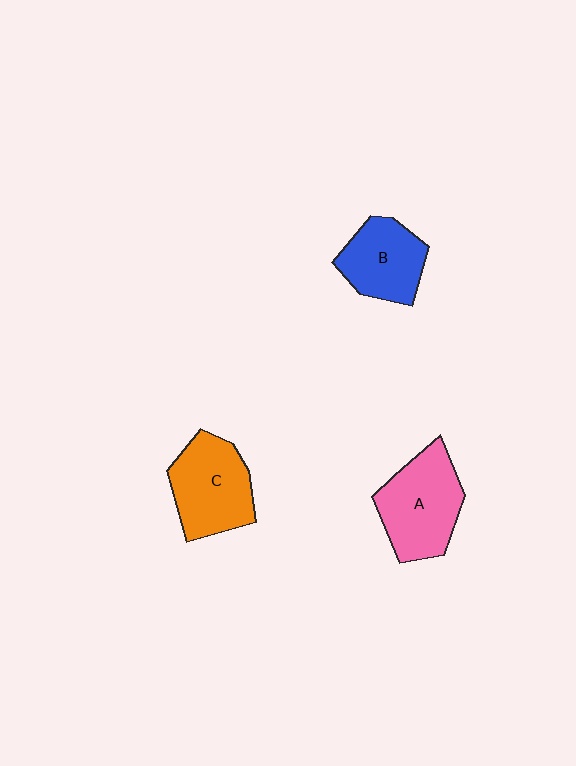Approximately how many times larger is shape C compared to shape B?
Approximately 1.2 times.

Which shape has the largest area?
Shape A (pink).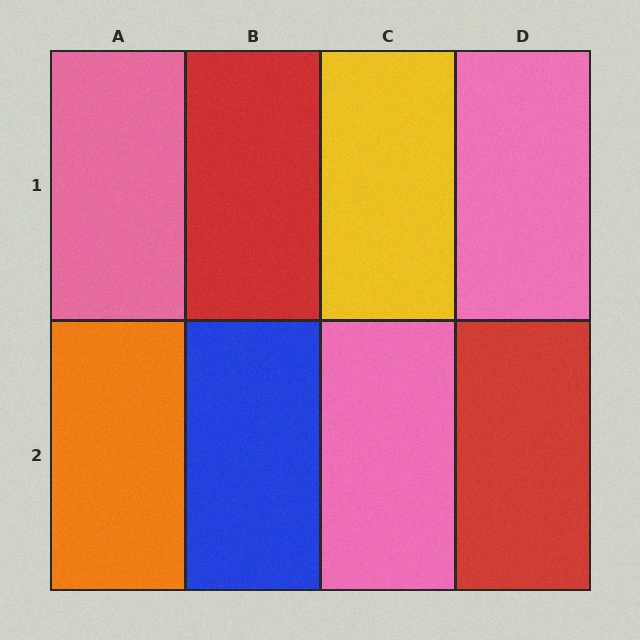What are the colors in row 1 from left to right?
Pink, red, yellow, pink.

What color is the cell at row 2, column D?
Red.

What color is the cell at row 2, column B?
Blue.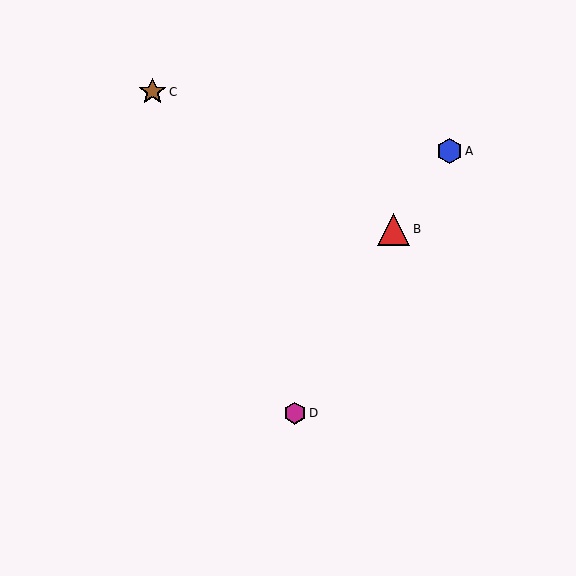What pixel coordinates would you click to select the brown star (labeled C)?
Click at (153, 92) to select the brown star C.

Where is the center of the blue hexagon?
The center of the blue hexagon is at (449, 151).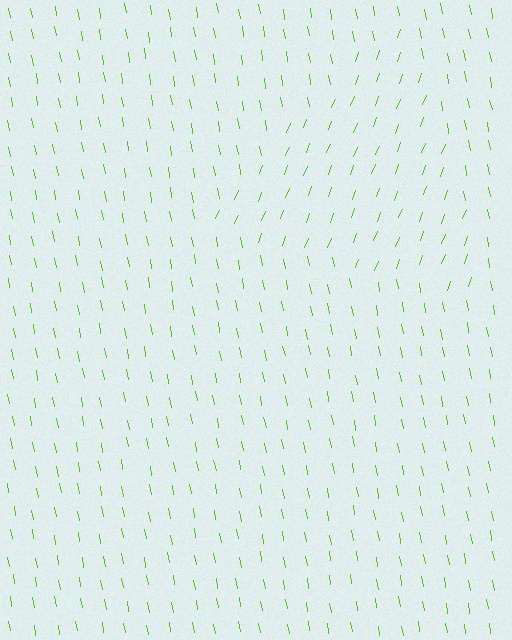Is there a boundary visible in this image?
Yes, there is a texture boundary formed by a change in line orientation.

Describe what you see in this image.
The image is filled with small lime line segments. A triangle region in the image has lines oriented differently from the surrounding lines, creating a visible texture boundary.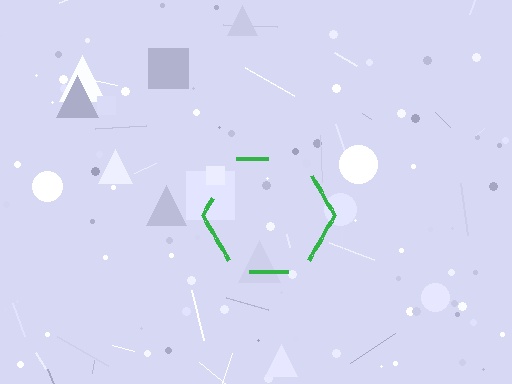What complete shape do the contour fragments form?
The contour fragments form a hexagon.